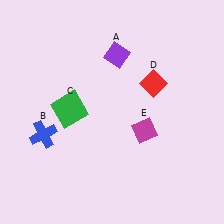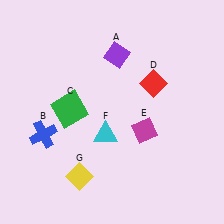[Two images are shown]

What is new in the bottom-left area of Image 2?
A yellow diamond (G) was added in the bottom-left area of Image 2.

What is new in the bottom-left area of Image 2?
A cyan triangle (F) was added in the bottom-left area of Image 2.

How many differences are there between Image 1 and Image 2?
There are 2 differences between the two images.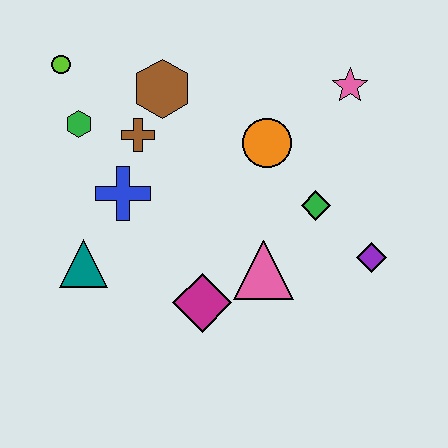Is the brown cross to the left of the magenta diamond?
Yes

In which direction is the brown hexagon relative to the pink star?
The brown hexagon is to the left of the pink star.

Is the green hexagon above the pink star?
No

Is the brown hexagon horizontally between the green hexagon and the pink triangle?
Yes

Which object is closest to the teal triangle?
The blue cross is closest to the teal triangle.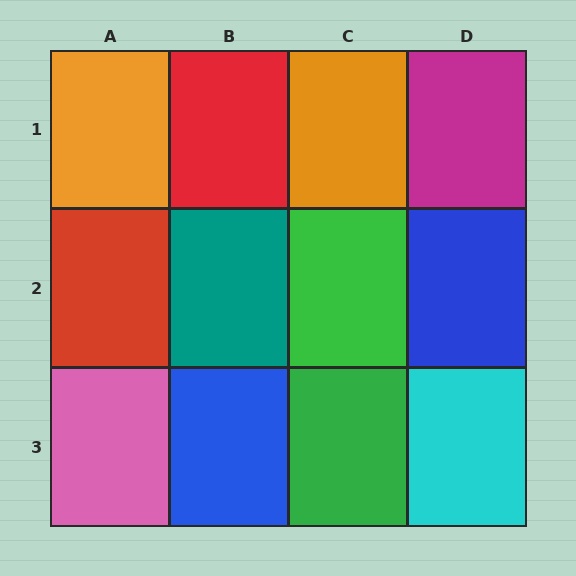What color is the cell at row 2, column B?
Teal.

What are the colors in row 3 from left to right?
Pink, blue, green, cyan.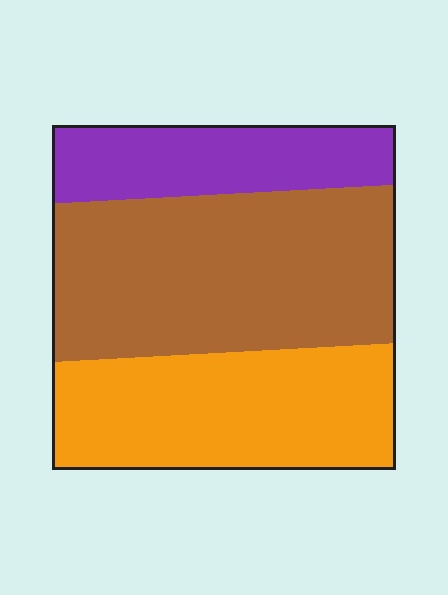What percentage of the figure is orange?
Orange covers 34% of the figure.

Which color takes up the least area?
Purple, at roughly 20%.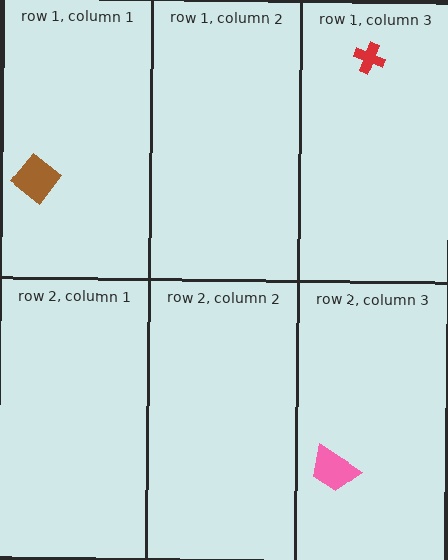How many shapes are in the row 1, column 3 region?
1.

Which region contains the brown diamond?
The row 1, column 1 region.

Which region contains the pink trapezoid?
The row 2, column 3 region.